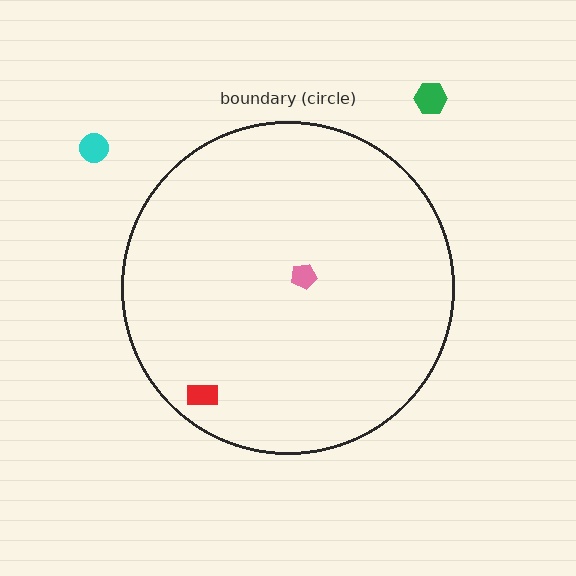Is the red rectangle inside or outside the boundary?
Inside.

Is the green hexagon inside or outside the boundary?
Outside.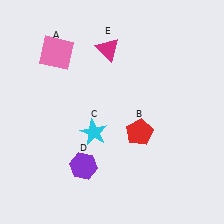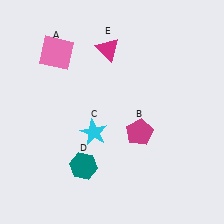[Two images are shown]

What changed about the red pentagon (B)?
In Image 1, B is red. In Image 2, it changed to magenta.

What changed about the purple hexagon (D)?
In Image 1, D is purple. In Image 2, it changed to teal.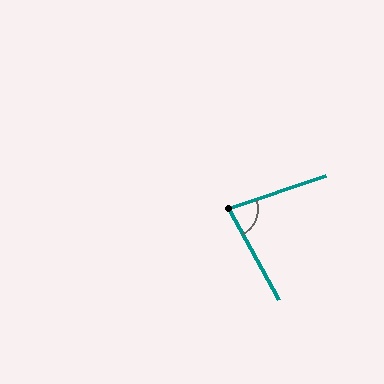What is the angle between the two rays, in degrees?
Approximately 80 degrees.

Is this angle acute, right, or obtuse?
It is acute.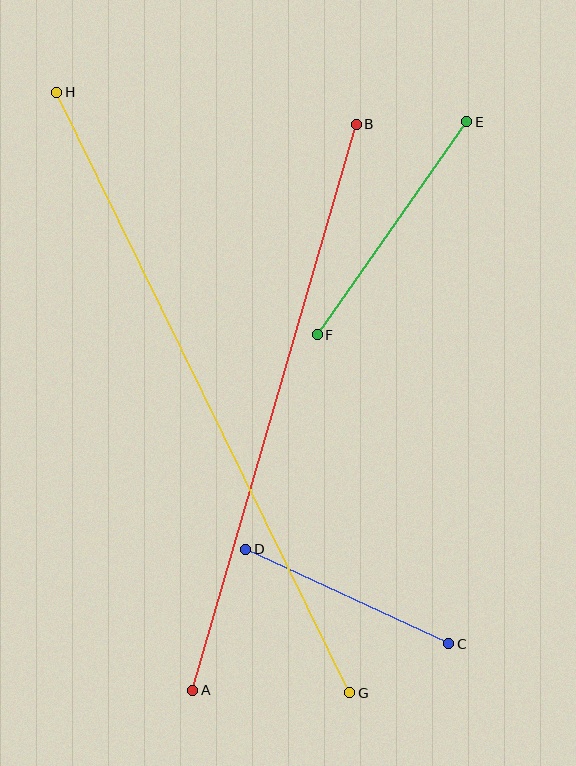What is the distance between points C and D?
The distance is approximately 224 pixels.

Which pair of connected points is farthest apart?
Points G and H are farthest apart.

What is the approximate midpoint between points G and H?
The midpoint is at approximately (203, 392) pixels.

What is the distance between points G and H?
The distance is approximately 668 pixels.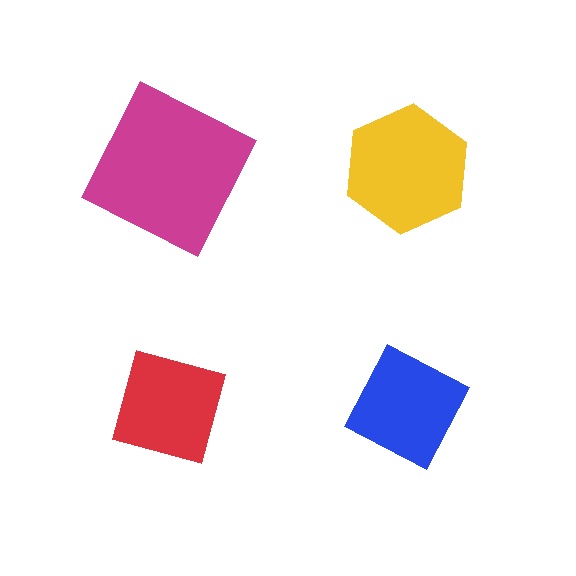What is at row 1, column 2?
A yellow hexagon.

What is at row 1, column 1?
A magenta square.